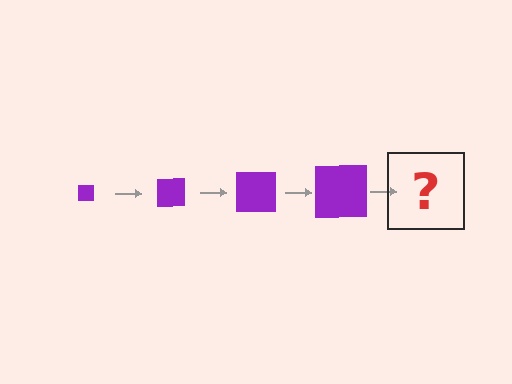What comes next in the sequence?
The next element should be a purple square, larger than the previous one.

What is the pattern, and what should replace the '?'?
The pattern is that the square gets progressively larger each step. The '?' should be a purple square, larger than the previous one.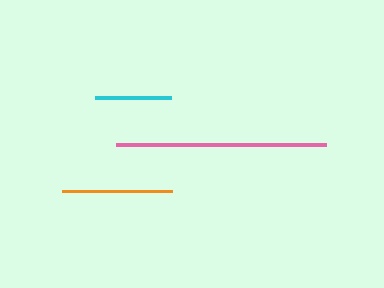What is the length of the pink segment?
The pink segment is approximately 211 pixels long.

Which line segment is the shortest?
The cyan line is the shortest at approximately 76 pixels.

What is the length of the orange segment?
The orange segment is approximately 110 pixels long.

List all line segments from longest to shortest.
From longest to shortest: pink, orange, cyan.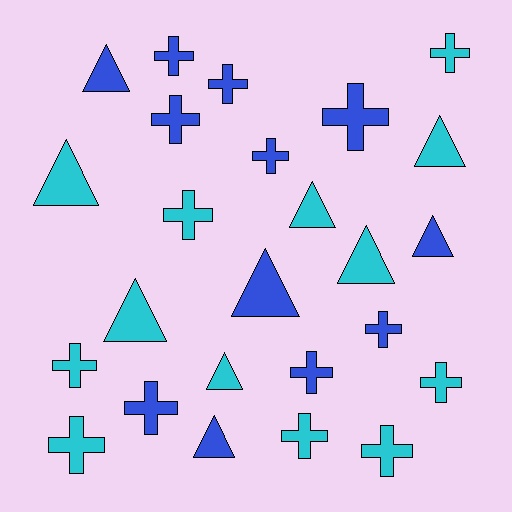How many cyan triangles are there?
There are 6 cyan triangles.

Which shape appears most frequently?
Cross, with 15 objects.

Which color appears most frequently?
Cyan, with 13 objects.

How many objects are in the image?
There are 25 objects.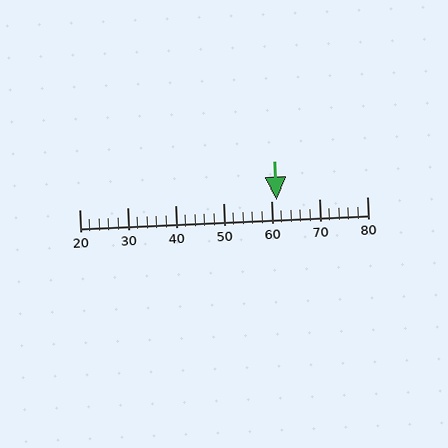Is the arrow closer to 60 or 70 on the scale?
The arrow is closer to 60.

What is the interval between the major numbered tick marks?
The major tick marks are spaced 10 units apart.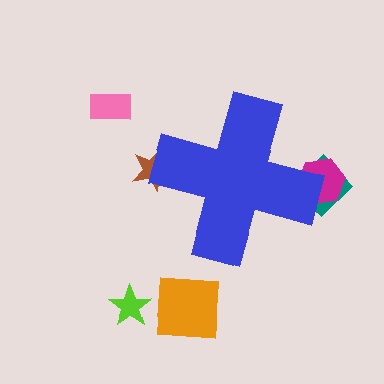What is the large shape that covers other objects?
A blue cross.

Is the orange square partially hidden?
No, the orange square is fully visible.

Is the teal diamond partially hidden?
Yes, the teal diamond is partially hidden behind the blue cross.